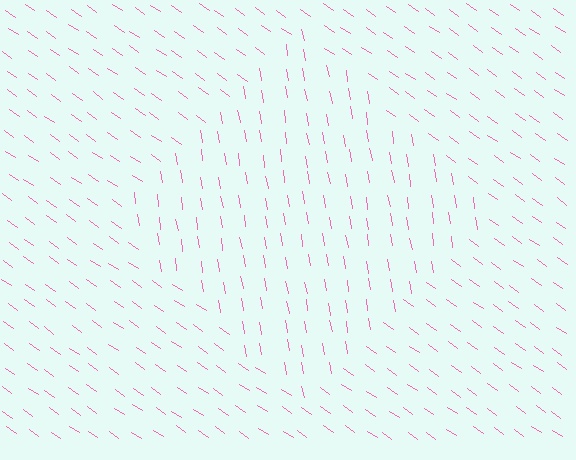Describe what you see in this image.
The image is filled with small pink line segments. A diamond region in the image has lines oriented differently from the surrounding lines, creating a visible texture boundary.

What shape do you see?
I see a diamond.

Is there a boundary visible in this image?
Yes, there is a texture boundary formed by a change in line orientation.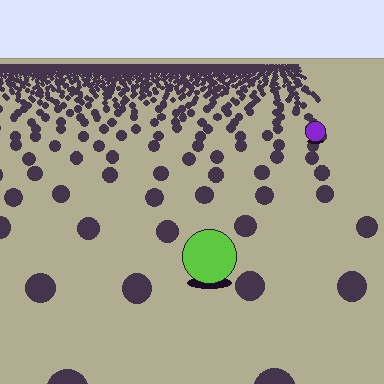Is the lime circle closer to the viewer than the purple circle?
Yes. The lime circle is closer — you can tell from the texture gradient: the ground texture is coarser near it.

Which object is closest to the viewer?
The lime circle is closest. The texture marks near it are larger and more spread out.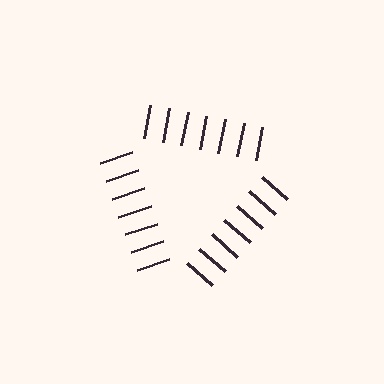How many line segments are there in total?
21 — 7 along each of the 3 edges.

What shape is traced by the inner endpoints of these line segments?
An illusory triangle — the line segments terminate on its edges but no continuous stroke is drawn.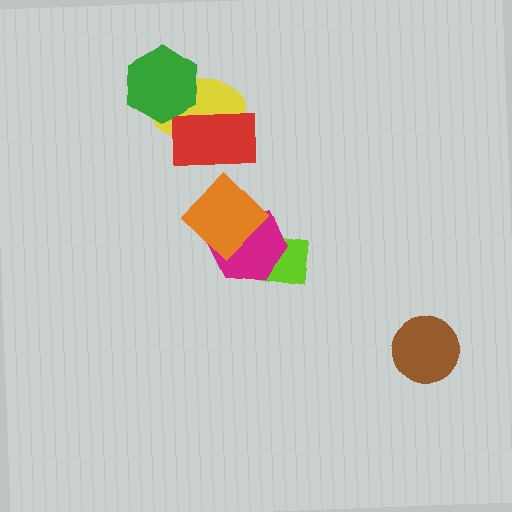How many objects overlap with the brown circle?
0 objects overlap with the brown circle.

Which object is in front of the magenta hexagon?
The orange diamond is in front of the magenta hexagon.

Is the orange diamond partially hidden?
No, no other shape covers it.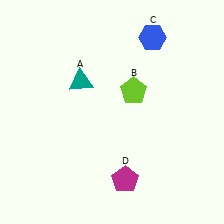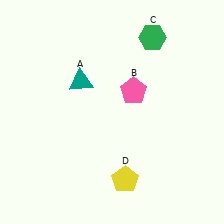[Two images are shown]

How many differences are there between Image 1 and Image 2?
There are 3 differences between the two images.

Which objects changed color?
B changed from lime to pink. C changed from blue to green. D changed from magenta to yellow.